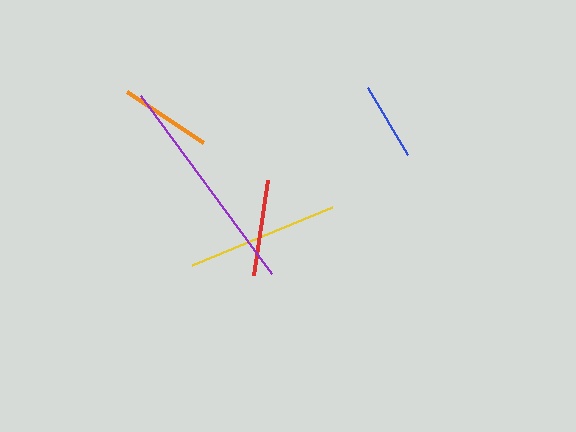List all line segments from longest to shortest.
From longest to shortest: purple, yellow, red, orange, blue.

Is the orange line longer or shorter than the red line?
The red line is longer than the orange line.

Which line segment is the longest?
The purple line is the longest at approximately 220 pixels.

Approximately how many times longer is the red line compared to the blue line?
The red line is approximately 1.2 times the length of the blue line.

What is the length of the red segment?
The red segment is approximately 96 pixels long.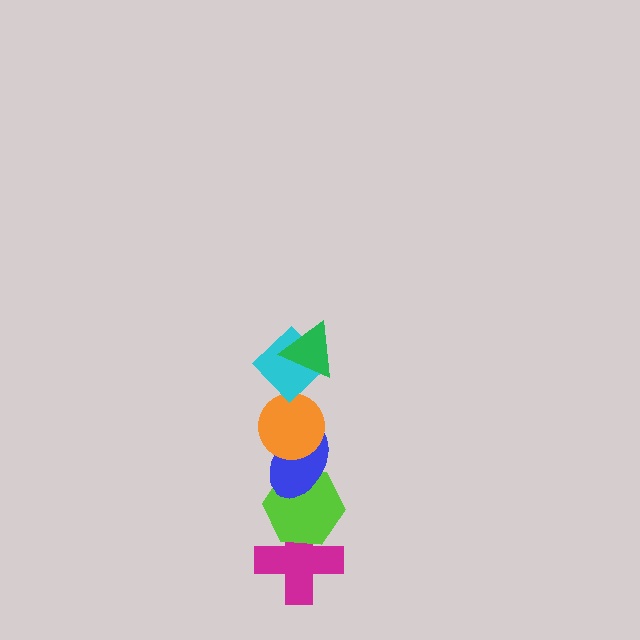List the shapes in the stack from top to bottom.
From top to bottom: the green triangle, the cyan diamond, the orange circle, the blue ellipse, the lime hexagon, the magenta cross.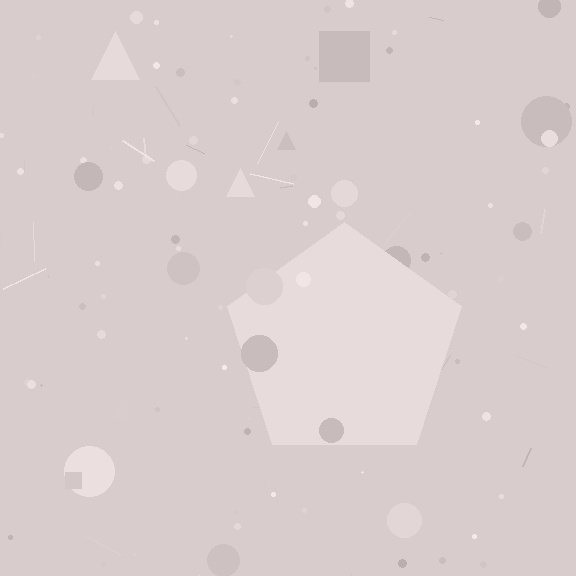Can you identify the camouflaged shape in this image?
The camouflaged shape is a pentagon.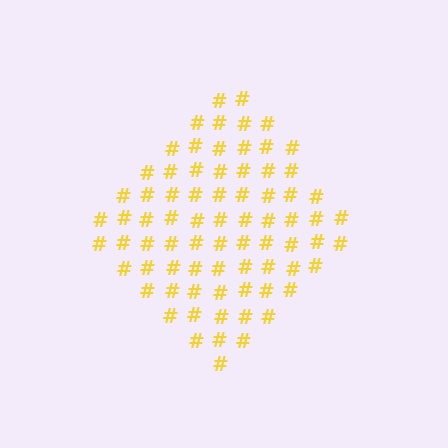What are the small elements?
The small elements are hash symbols.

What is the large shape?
The large shape is a diamond.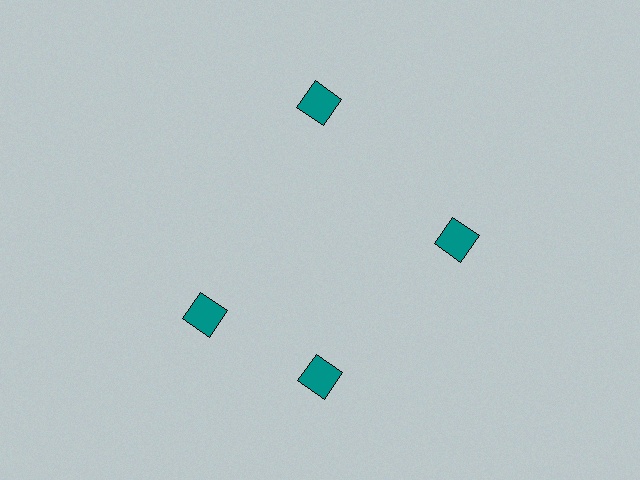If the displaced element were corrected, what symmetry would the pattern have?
It would have 4-fold rotational symmetry — the pattern would map onto itself every 90 degrees.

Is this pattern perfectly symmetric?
No. The 4 teal squares are arranged in a ring, but one element near the 9 o'clock position is rotated out of alignment along the ring, breaking the 4-fold rotational symmetry.